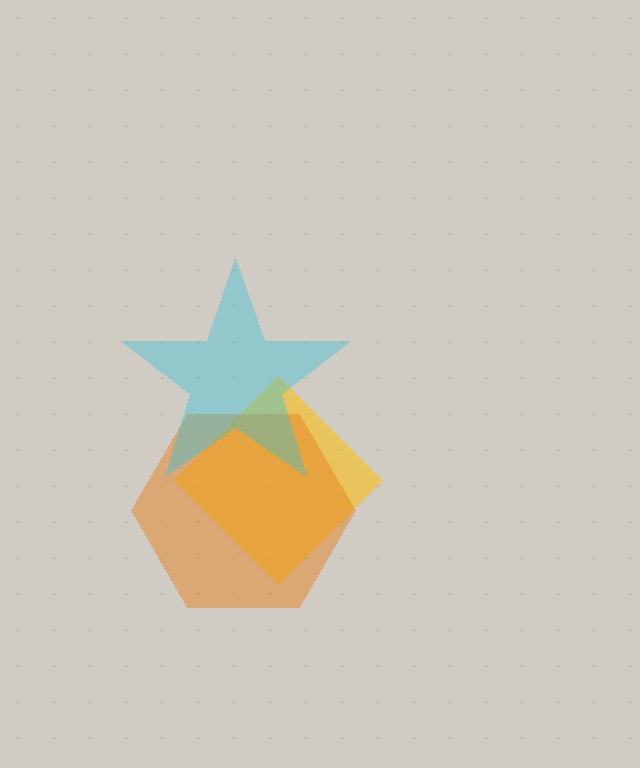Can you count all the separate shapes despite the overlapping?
Yes, there are 3 separate shapes.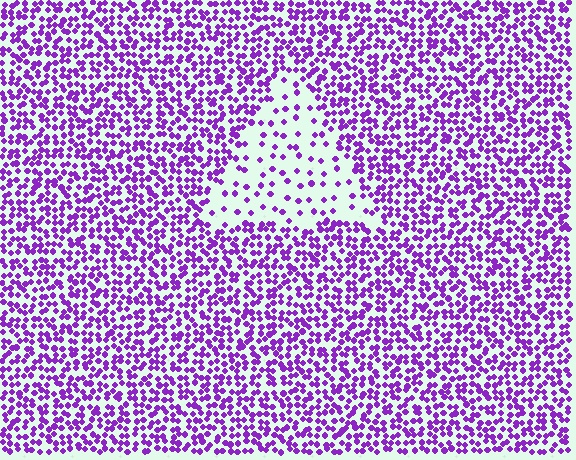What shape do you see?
I see a triangle.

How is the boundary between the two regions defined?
The boundary is defined by a change in element density (approximately 3.0x ratio). All elements are the same color, size, and shape.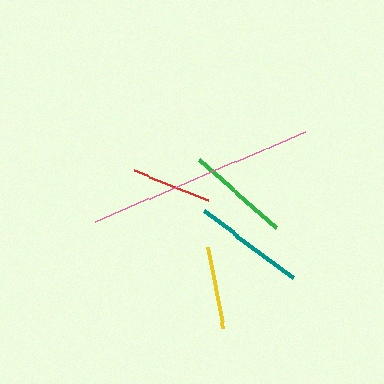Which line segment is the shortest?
The red line is the shortest at approximately 79 pixels.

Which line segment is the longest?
The pink line is the longest at approximately 228 pixels.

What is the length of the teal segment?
The teal segment is approximately 111 pixels long.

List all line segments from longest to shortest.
From longest to shortest: pink, teal, green, yellow, red.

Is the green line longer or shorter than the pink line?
The pink line is longer than the green line.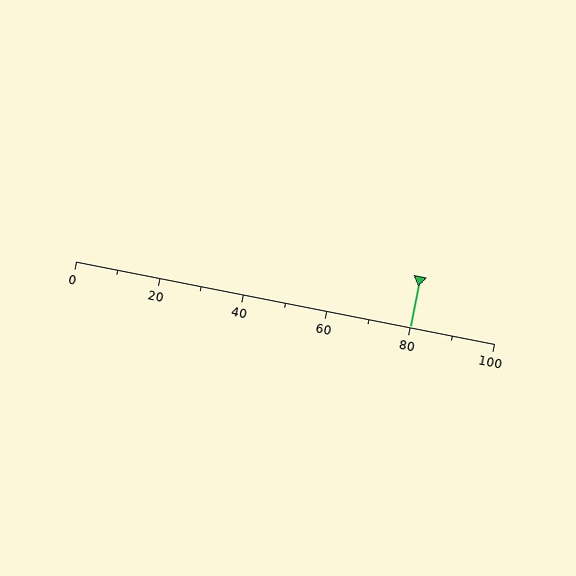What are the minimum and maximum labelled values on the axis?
The axis runs from 0 to 100.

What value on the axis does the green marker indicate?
The marker indicates approximately 80.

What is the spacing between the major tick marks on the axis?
The major ticks are spaced 20 apart.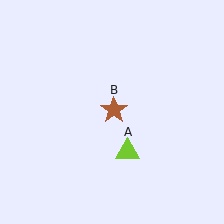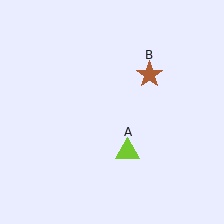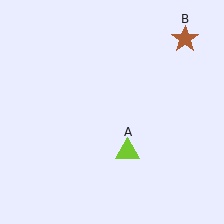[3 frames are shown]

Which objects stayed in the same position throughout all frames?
Lime triangle (object A) remained stationary.